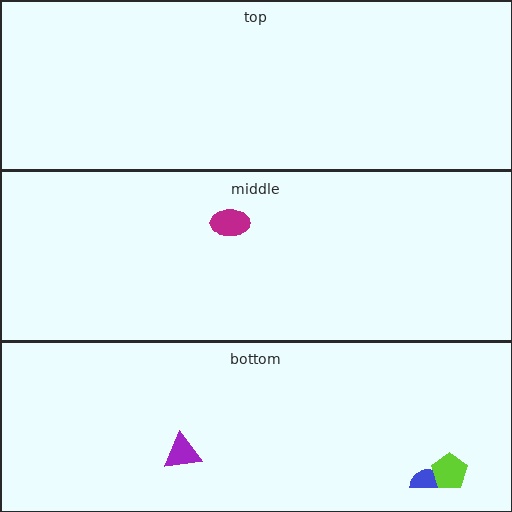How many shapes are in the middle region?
1.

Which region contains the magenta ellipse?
The middle region.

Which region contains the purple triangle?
The bottom region.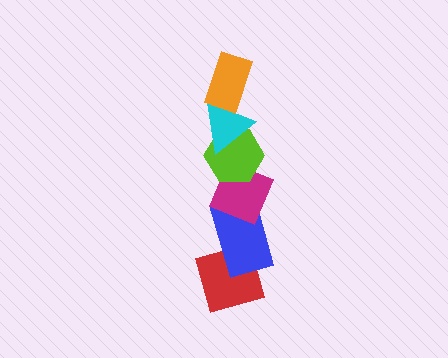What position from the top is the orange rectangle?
The orange rectangle is 1st from the top.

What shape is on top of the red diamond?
The blue rectangle is on top of the red diamond.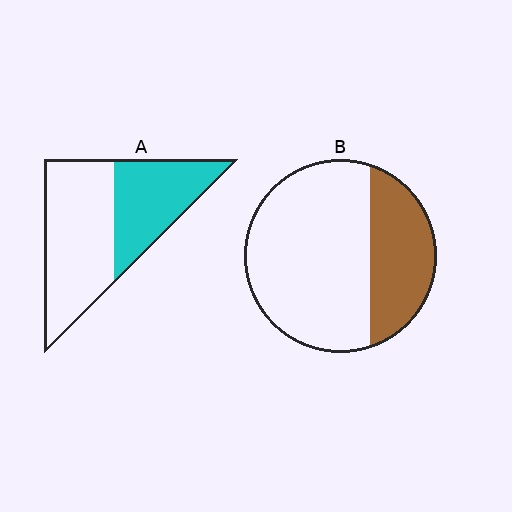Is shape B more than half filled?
No.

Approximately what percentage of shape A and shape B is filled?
A is approximately 40% and B is approximately 30%.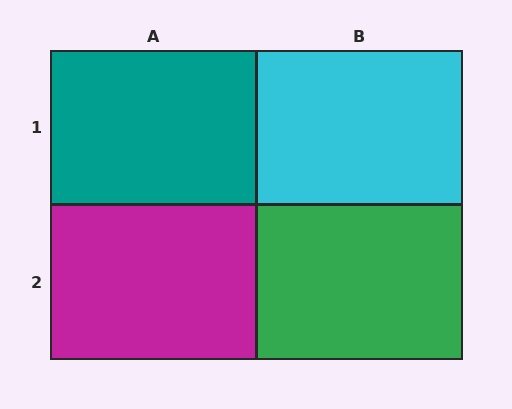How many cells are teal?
1 cell is teal.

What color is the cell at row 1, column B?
Cyan.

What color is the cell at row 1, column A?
Teal.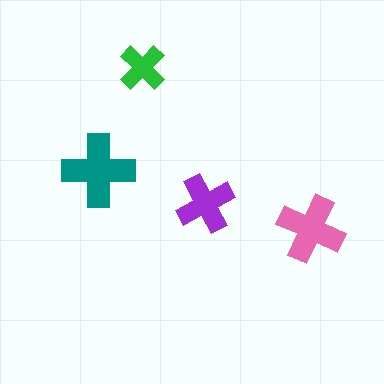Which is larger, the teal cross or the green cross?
The teal one.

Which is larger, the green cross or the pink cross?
The pink one.